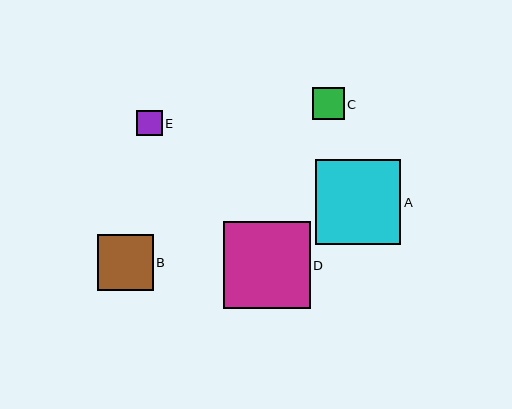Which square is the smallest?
Square E is the smallest with a size of approximately 26 pixels.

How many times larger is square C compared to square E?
Square C is approximately 1.2 times the size of square E.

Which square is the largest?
Square D is the largest with a size of approximately 87 pixels.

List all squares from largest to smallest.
From largest to smallest: D, A, B, C, E.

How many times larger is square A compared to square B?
Square A is approximately 1.5 times the size of square B.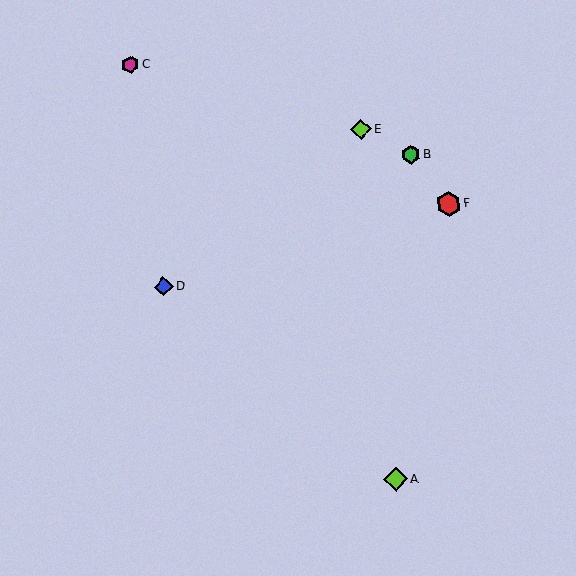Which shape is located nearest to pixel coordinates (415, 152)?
The green hexagon (labeled B) at (411, 155) is nearest to that location.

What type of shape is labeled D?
Shape D is a blue diamond.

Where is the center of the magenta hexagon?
The center of the magenta hexagon is at (130, 64).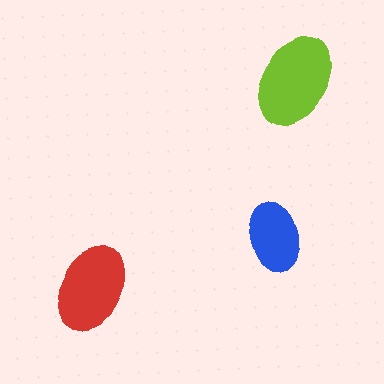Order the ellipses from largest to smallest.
the lime one, the red one, the blue one.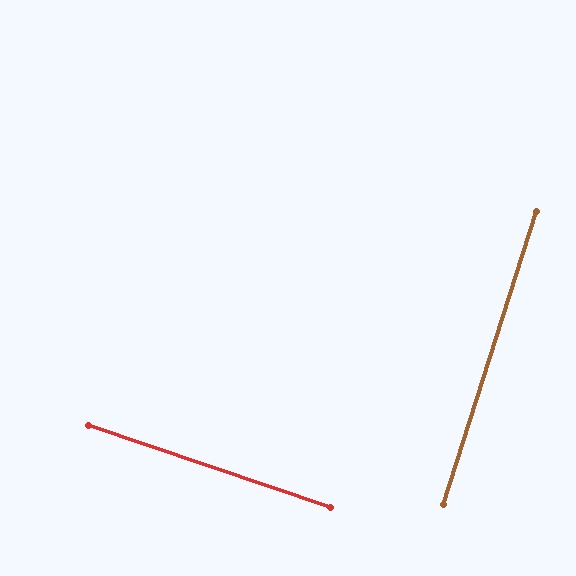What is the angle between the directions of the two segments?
Approximately 89 degrees.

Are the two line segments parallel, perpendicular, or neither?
Perpendicular — they meet at approximately 89°.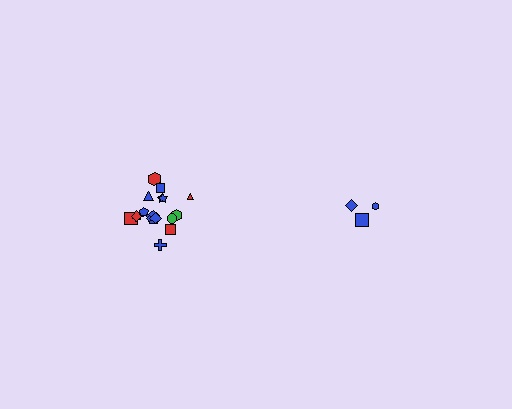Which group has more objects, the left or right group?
The left group.